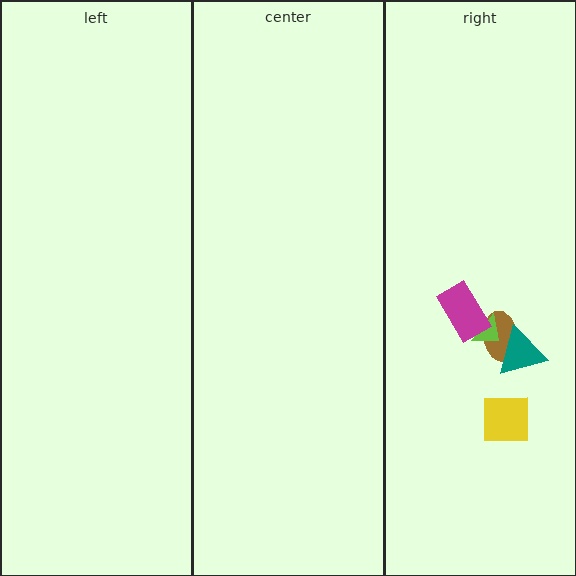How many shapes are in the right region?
5.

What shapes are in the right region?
The brown ellipse, the teal triangle, the lime arrow, the magenta rectangle, the yellow square.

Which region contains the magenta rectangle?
The right region.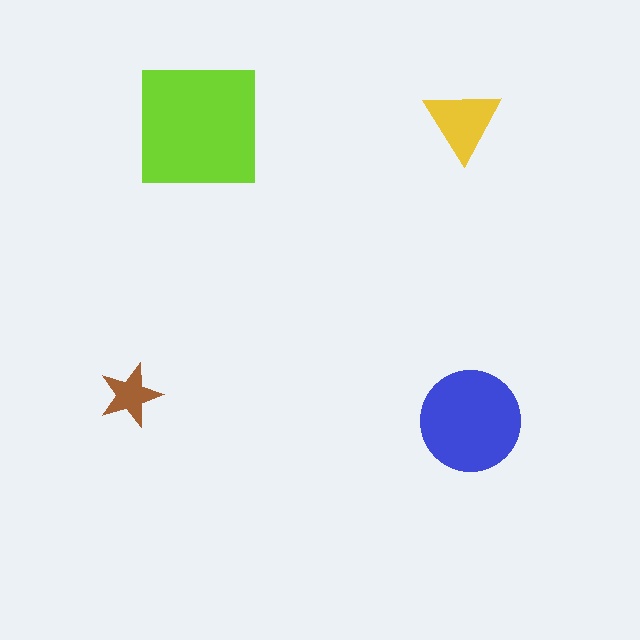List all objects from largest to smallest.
The lime square, the blue circle, the yellow triangle, the brown star.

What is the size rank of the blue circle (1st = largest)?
2nd.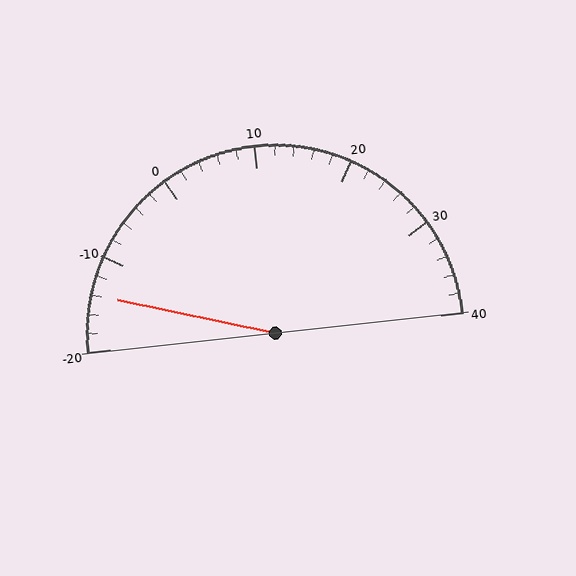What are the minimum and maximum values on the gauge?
The gauge ranges from -20 to 40.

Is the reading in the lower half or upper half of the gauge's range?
The reading is in the lower half of the range (-20 to 40).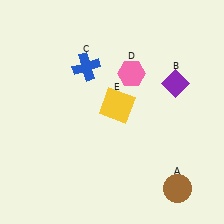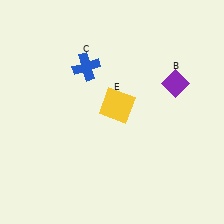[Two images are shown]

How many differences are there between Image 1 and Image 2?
There are 2 differences between the two images.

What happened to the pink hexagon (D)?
The pink hexagon (D) was removed in Image 2. It was in the top-right area of Image 1.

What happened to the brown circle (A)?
The brown circle (A) was removed in Image 2. It was in the bottom-right area of Image 1.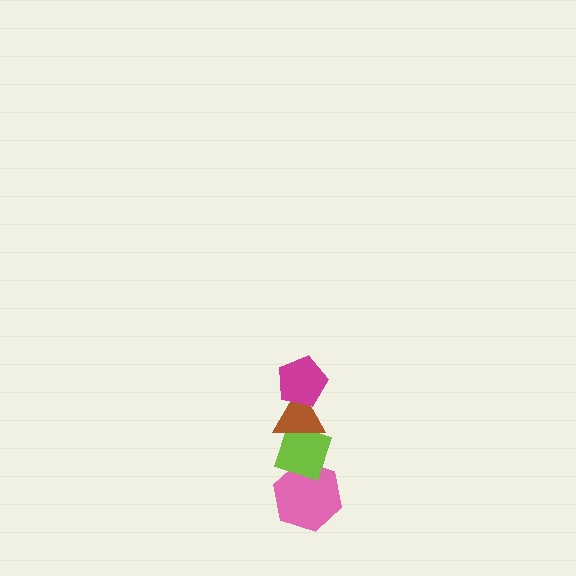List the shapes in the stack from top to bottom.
From top to bottom: the magenta pentagon, the brown triangle, the lime diamond, the pink hexagon.